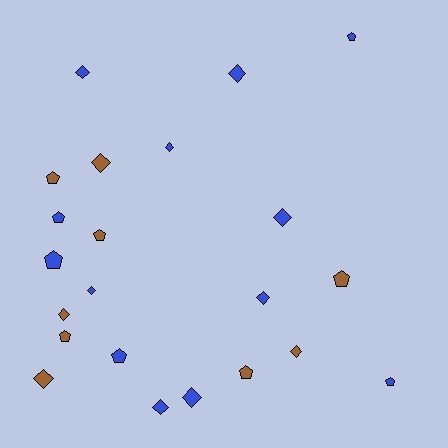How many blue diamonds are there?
There are 8 blue diamonds.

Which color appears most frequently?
Blue, with 13 objects.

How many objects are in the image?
There are 22 objects.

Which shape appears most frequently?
Diamond, with 12 objects.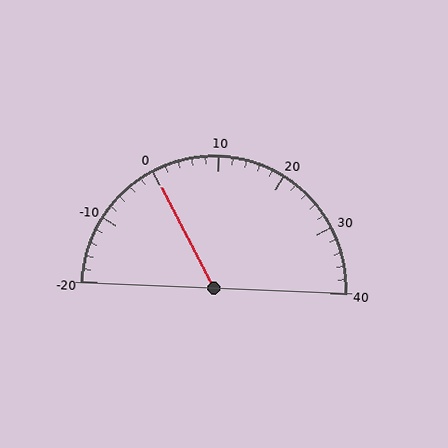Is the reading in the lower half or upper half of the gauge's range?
The reading is in the lower half of the range (-20 to 40).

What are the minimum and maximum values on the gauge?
The gauge ranges from -20 to 40.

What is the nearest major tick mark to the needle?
The nearest major tick mark is 0.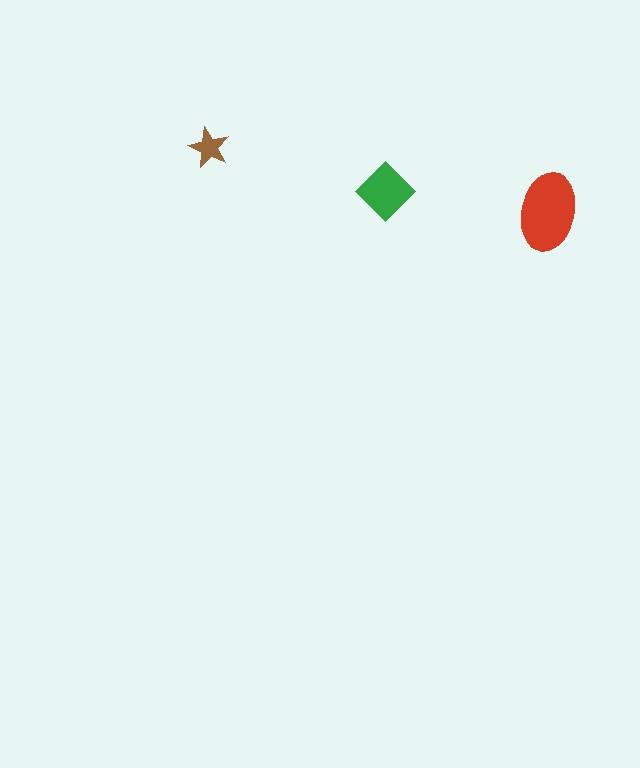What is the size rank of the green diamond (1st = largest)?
2nd.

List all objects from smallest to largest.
The brown star, the green diamond, the red ellipse.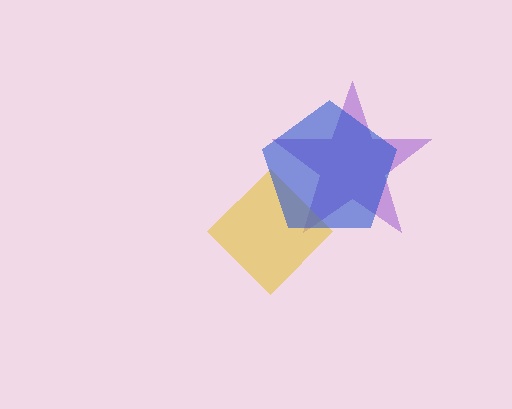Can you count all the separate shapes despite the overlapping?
Yes, there are 3 separate shapes.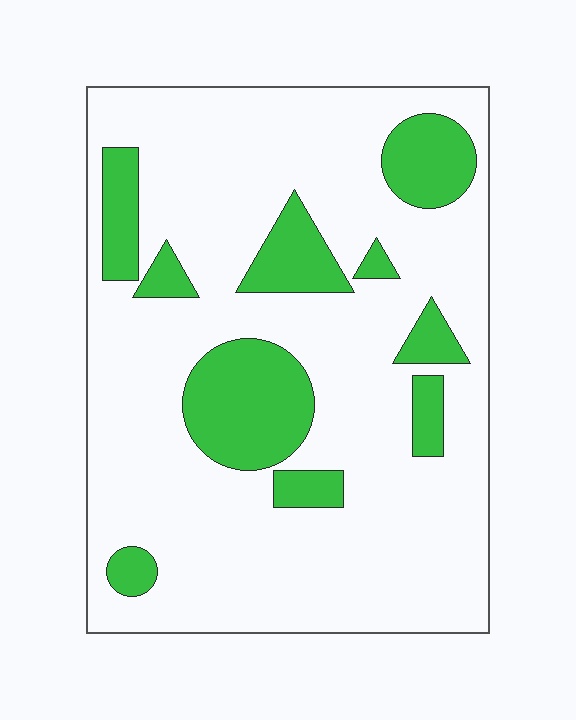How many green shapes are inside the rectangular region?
10.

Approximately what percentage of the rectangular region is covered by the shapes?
Approximately 20%.